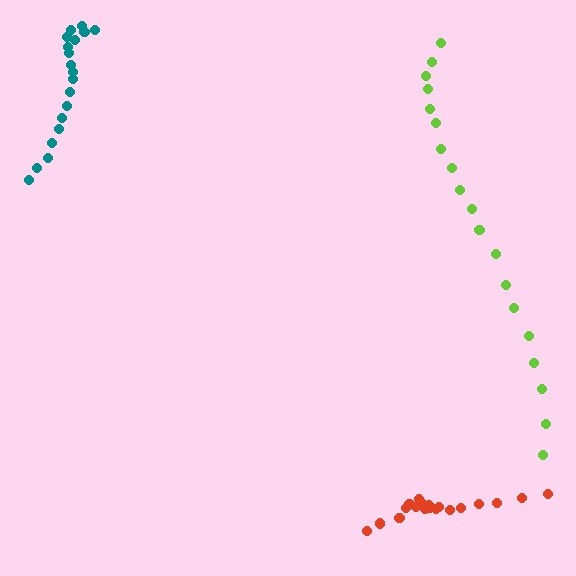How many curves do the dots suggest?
There are 3 distinct paths.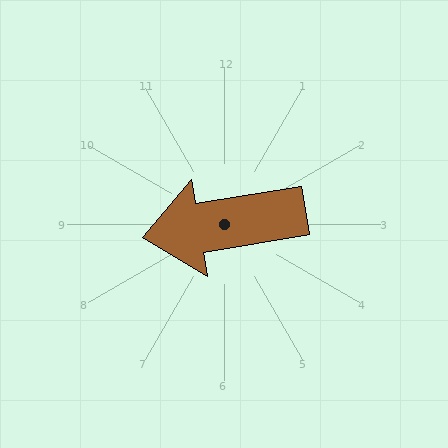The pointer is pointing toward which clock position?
Roughly 9 o'clock.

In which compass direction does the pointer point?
West.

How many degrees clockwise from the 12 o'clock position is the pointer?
Approximately 261 degrees.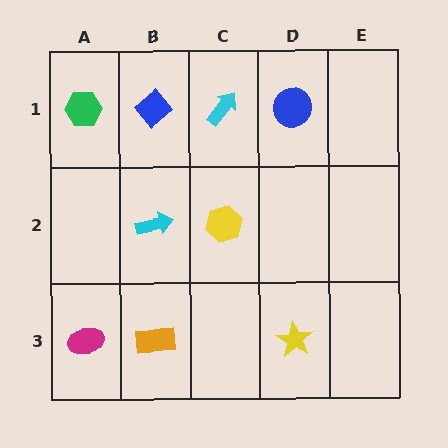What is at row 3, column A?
A magenta ellipse.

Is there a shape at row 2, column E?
No, that cell is empty.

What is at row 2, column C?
A yellow hexagon.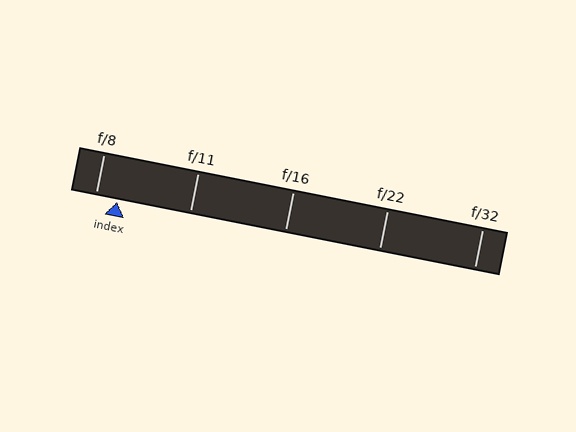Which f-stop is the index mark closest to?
The index mark is closest to f/8.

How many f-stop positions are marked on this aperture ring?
There are 5 f-stop positions marked.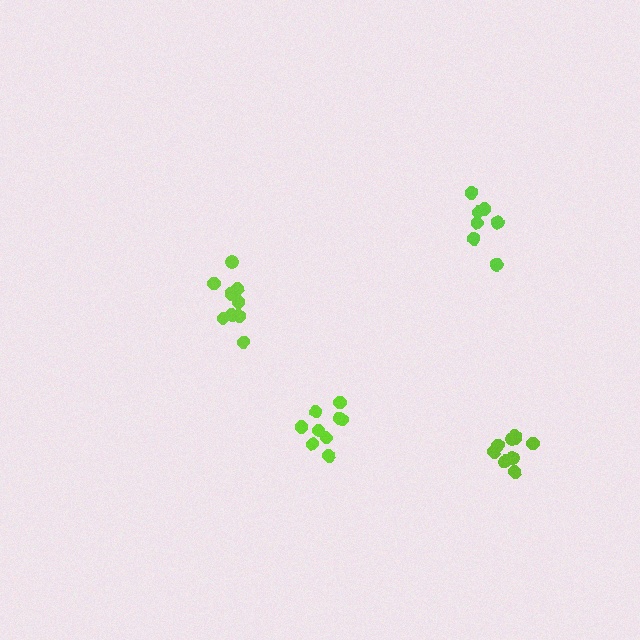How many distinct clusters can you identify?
There are 4 distinct clusters.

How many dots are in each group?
Group 1: 9 dots, Group 2: 9 dots, Group 3: 9 dots, Group 4: 7 dots (34 total).